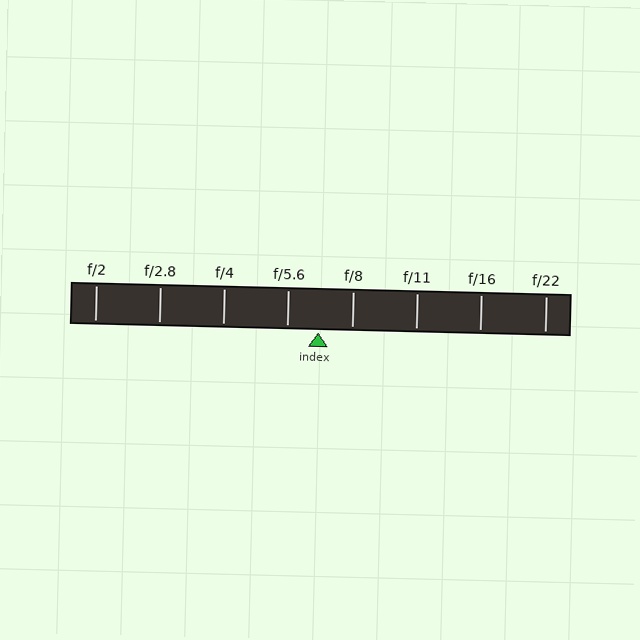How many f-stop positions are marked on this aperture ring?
There are 8 f-stop positions marked.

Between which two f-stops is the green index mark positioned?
The index mark is between f/5.6 and f/8.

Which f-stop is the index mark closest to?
The index mark is closest to f/5.6.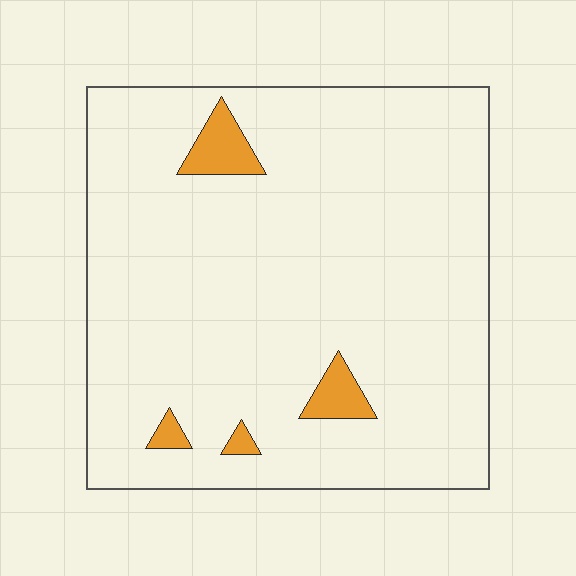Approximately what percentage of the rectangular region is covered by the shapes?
Approximately 5%.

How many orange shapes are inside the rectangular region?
4.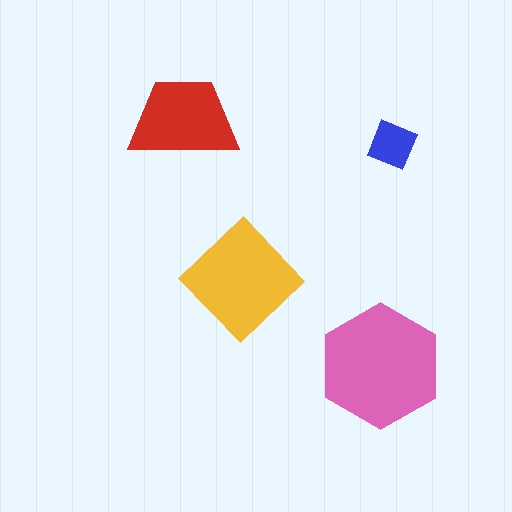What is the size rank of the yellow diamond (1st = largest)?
2nd.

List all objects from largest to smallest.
The pink hexagon, the yellow diamond, the red trapezoid, the blue square.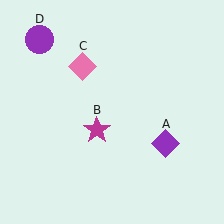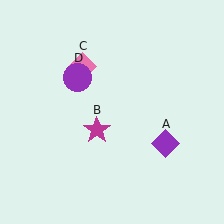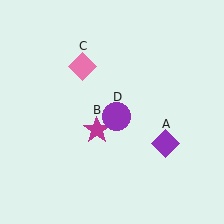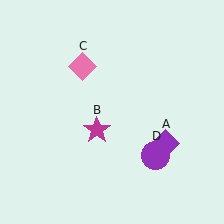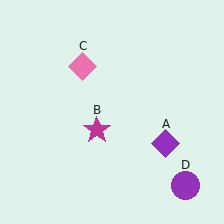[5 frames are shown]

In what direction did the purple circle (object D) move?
The purple circle (object D) moved down and to the right.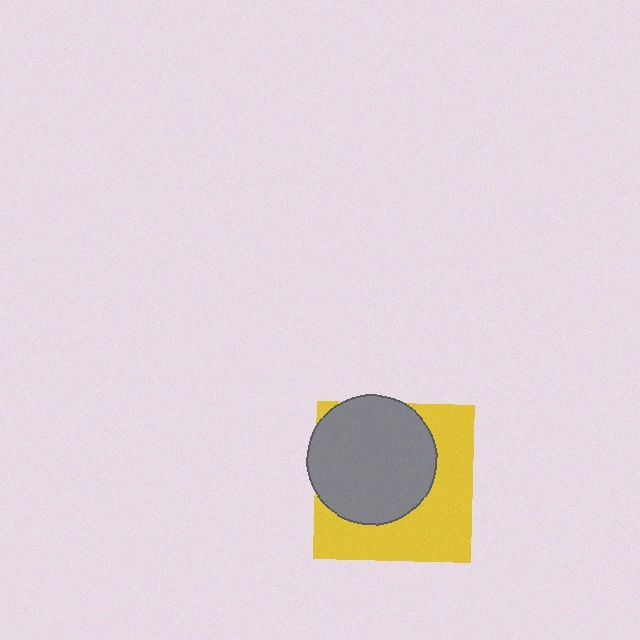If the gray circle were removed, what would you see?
You would see the complete yellow square.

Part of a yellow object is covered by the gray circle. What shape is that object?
It is a square.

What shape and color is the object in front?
The object in front is a gray circle.